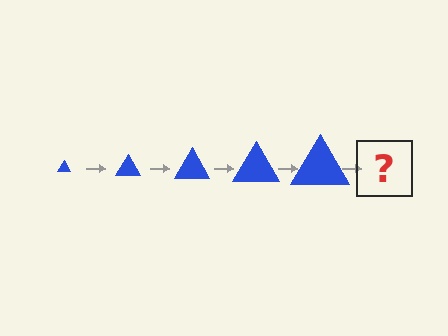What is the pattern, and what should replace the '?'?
The pattern is that the triangle gets progressively larger each step. The '?' should be a blue triangle, larger than the previous one.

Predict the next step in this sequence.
The next step is a blue triangle, larger than the previous one.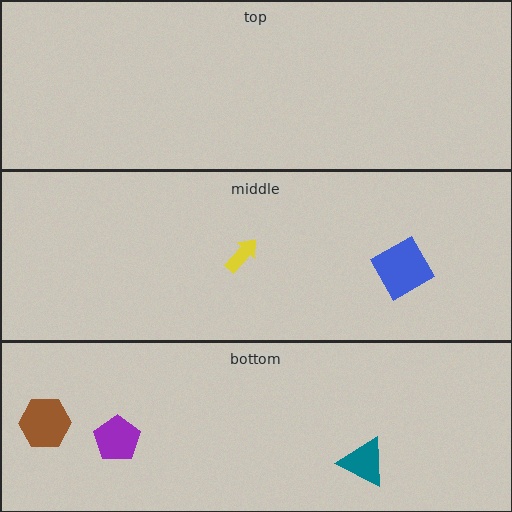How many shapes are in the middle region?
2.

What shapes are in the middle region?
The yellow arrow, the blue diamond.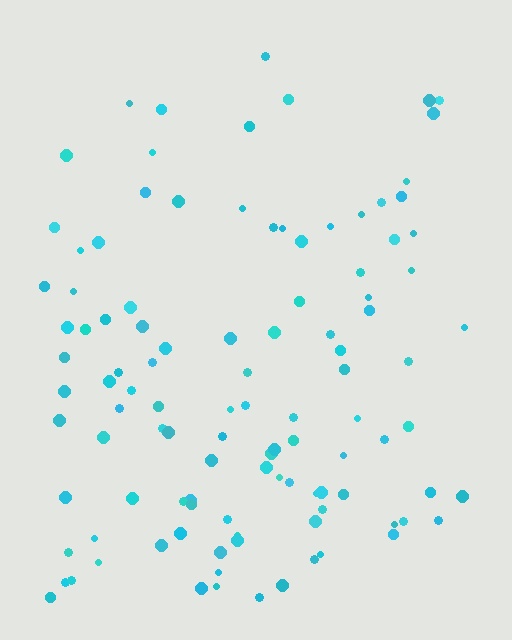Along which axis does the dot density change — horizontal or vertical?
Vertical.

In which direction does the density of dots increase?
From top to bottom, with the bottom side densest.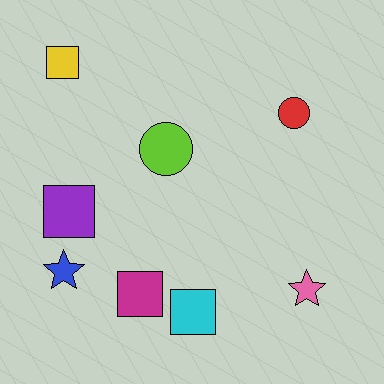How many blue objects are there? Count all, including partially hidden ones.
There is 1 blue object.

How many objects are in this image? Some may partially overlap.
There are 8 objects.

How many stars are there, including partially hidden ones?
There are 2 stars.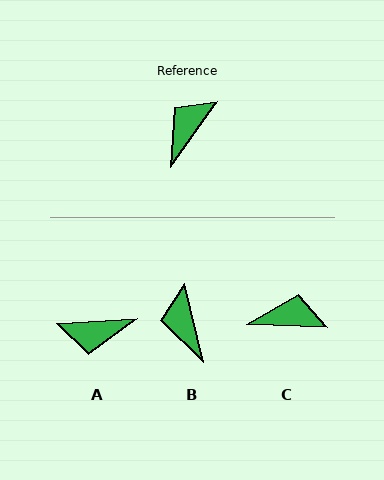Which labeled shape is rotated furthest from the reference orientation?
A, about 129 degrees away.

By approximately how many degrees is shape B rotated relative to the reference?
Approximately 49 degrees counter-clockwise.